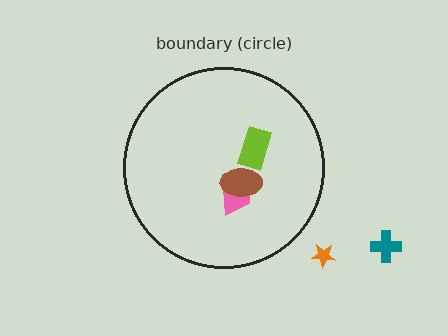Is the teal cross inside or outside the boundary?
Outside.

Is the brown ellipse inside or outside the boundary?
Inside.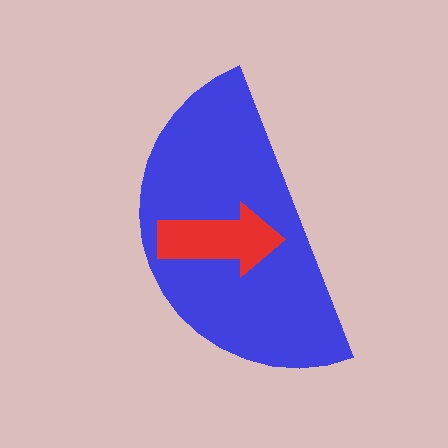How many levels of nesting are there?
2.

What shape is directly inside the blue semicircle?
The red arrow.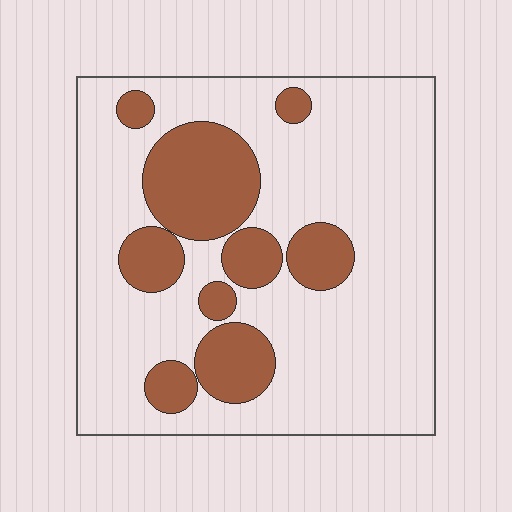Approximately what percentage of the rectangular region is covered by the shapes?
Approximately 25%.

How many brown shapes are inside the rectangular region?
9.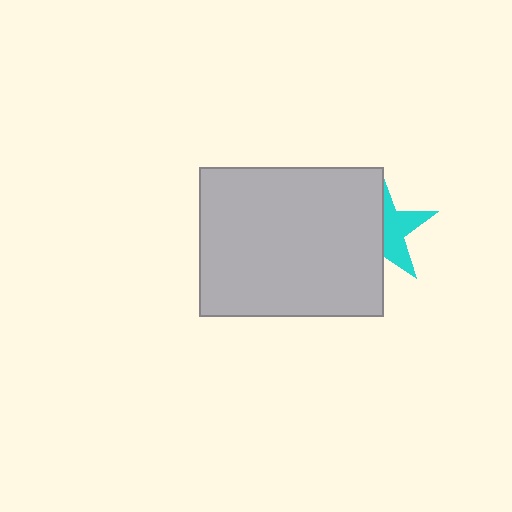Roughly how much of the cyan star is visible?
About half of it is visible (roughly 45%).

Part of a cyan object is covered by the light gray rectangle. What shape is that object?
It is a star.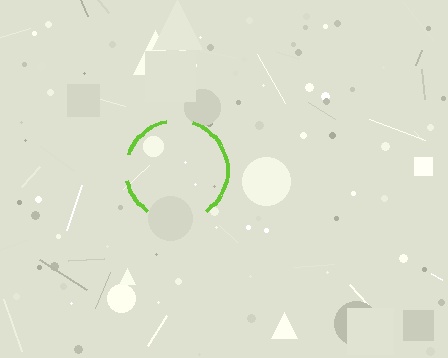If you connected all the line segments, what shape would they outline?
They would outline a circle.